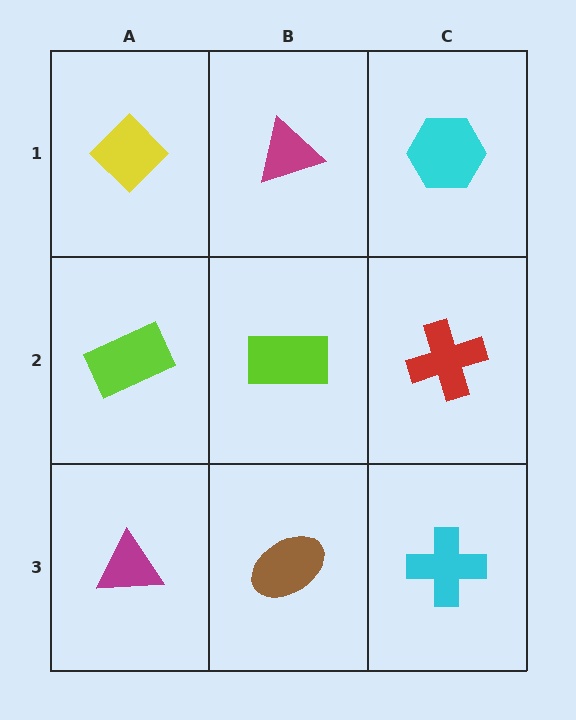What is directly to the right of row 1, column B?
A cyan hexagon.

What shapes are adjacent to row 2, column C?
A cyan hexagon (row 1, column C), a cyan cross (row 3, column C), a lime rectangle (row 2, column B).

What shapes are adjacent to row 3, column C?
A red cross (row 2, column C), a brown ellipse (row 3, column B).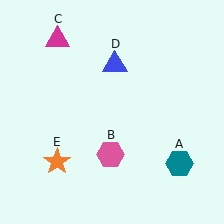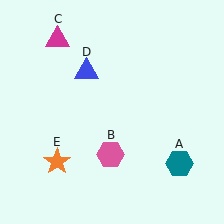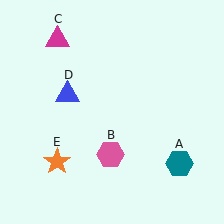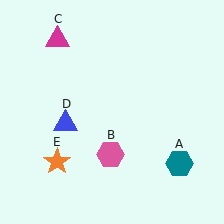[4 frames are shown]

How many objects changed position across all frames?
1 object changed position: blue triangle (object D).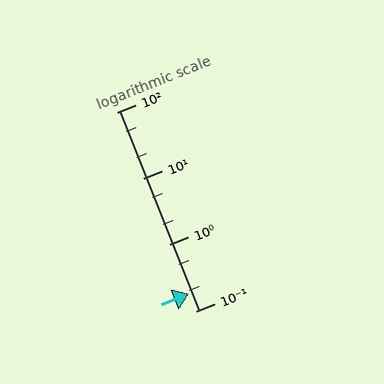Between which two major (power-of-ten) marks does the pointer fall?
The pointer is between 0.1 and 1.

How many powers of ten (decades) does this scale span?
The scale spans 3 decades, from 0.1 to 100.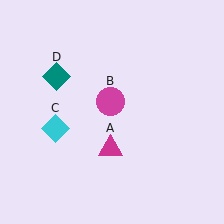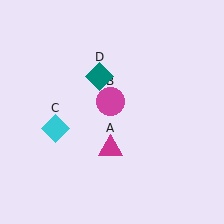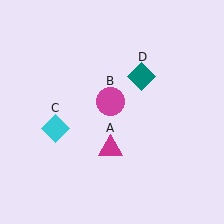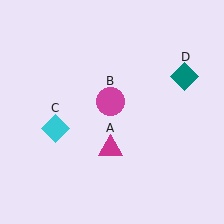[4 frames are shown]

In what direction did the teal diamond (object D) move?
The teal diamond (object D) moved right.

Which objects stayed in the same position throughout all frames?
Magenta triangle (object A) and magenta circle (object B) and cyan diamond (object C) remained stationary.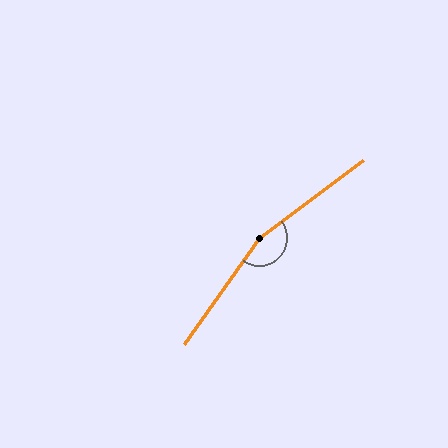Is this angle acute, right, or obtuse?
It is obtuse.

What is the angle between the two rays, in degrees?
Approximately 162 degrees.